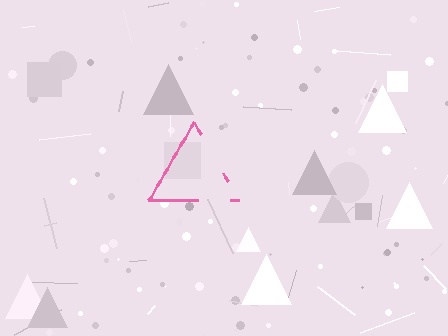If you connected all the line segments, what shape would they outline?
They would outline a triangle.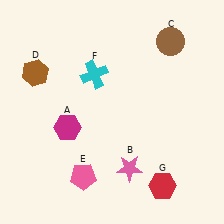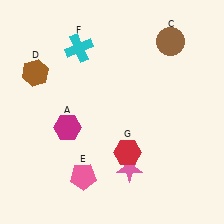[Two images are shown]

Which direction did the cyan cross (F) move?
The cyan cross (F) moved up.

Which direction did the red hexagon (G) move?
The red hexagon (G) moved left.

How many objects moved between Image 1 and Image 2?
2 objects moved between the two images.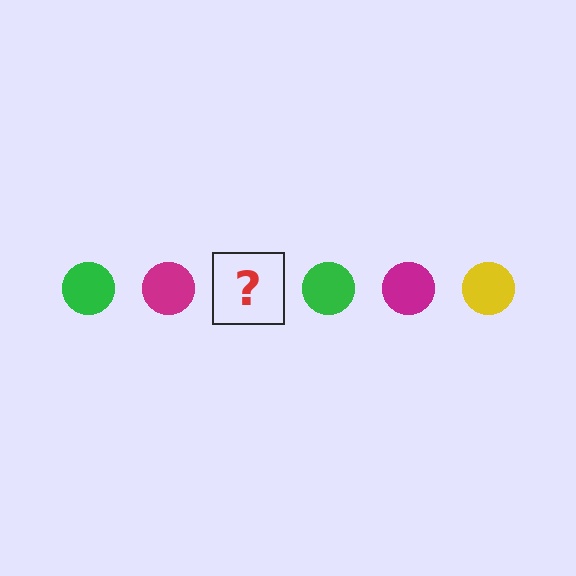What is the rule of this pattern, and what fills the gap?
The rule is that the pattern cycles through green, magenta, yellow circles. The gap should be filled with a yellow circle.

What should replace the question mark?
The question mark should be replaced with a yellow circle.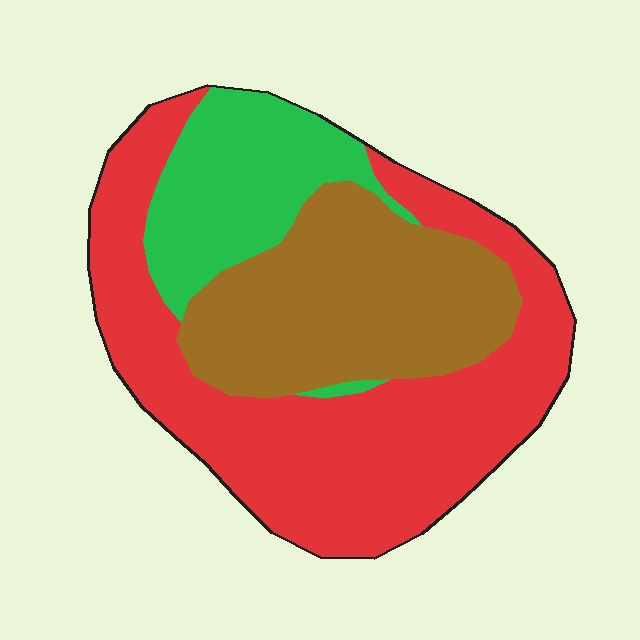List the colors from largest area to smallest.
From largest to smallest: red, brown, green.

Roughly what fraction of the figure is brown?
Brown covers 31% of the figure.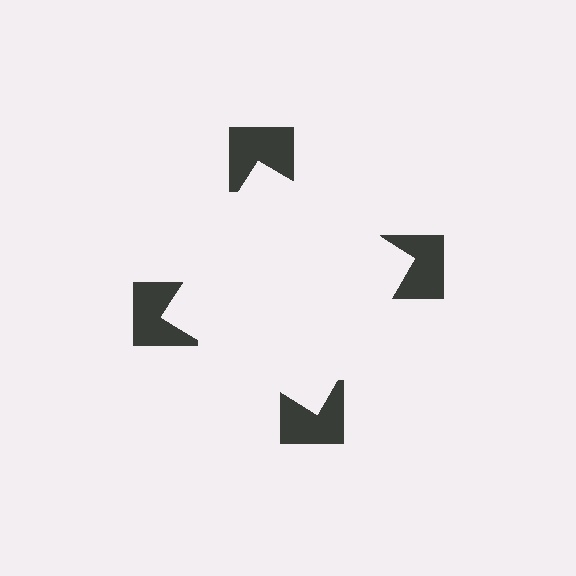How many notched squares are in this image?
There are 4 — one at each vertex of the illusory square.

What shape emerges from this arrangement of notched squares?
An illusory square — its edges are inferred from the aligned wedge cuts in the notched squares, not physically drawn.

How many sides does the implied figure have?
4 sides.